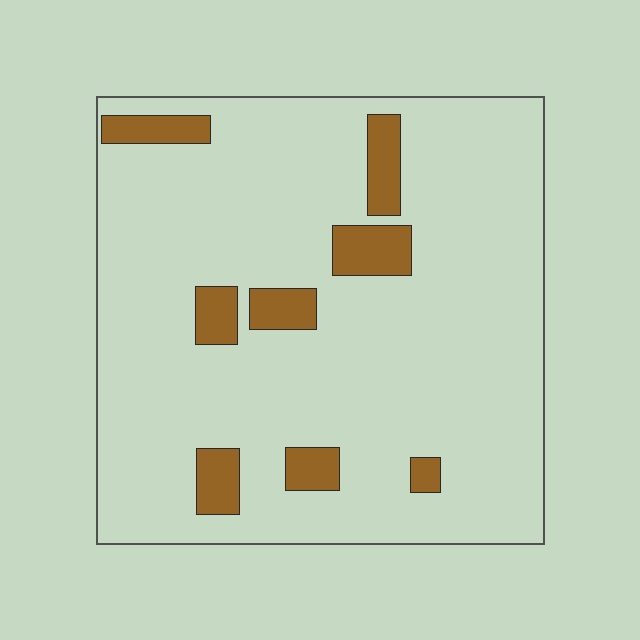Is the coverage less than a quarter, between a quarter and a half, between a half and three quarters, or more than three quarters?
Less than a quarter.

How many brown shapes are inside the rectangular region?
8.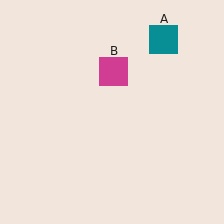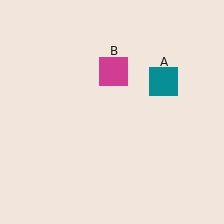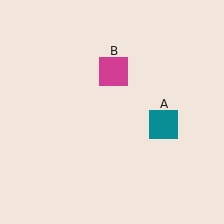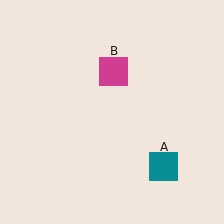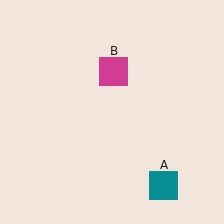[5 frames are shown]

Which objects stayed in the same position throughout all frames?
Magenta square (object B) remained stationary.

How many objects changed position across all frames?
1 object changed position: teal square (object A).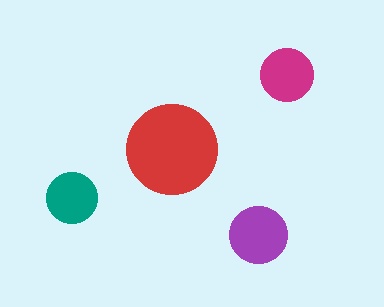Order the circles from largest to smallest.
the red one, the purple one, the magenta one, the teal one.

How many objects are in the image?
There are 4 objects in the image.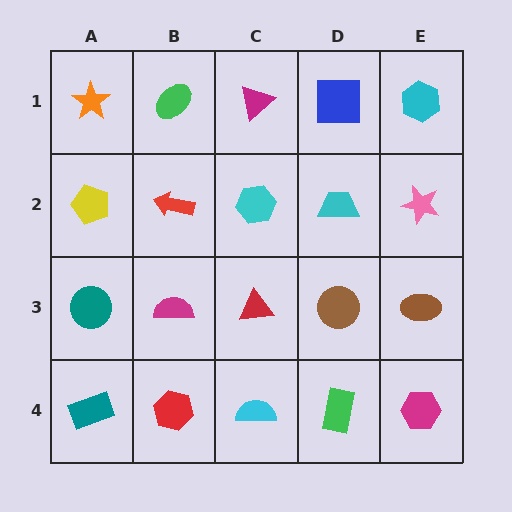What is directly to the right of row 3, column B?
A red triangle.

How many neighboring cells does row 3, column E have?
3.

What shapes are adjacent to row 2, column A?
An orange star (row 1, column A), a teal circle (row 3, column A), a red arrow (row 2, column B).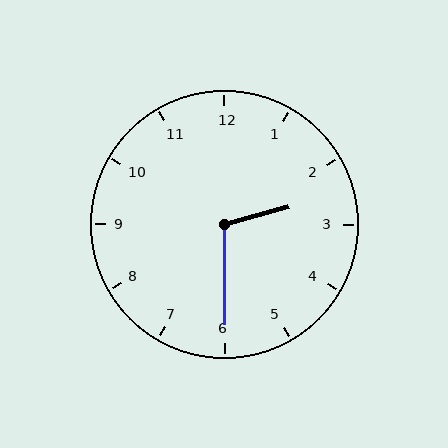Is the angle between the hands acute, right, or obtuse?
It is obtuse.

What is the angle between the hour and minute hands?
Approximately 105 degrees.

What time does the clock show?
2:30.